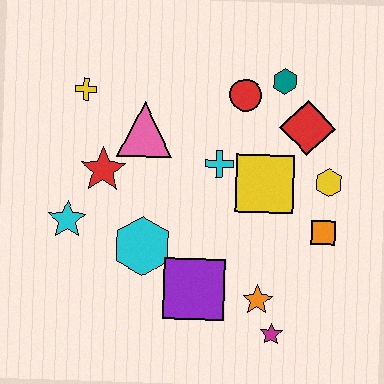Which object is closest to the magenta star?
The orange star is closest to the magenta star.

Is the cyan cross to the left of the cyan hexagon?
No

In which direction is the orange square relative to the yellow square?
The orange square is to the right of the yellow square.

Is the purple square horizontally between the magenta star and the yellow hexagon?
No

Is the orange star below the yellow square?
Yes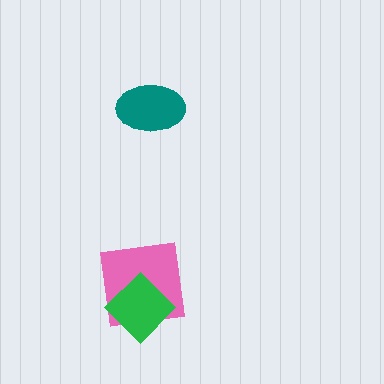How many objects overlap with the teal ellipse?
0 objects overlap with the teal ellipse.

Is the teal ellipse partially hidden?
No, no other shape covers it.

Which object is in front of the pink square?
The green diamond is in front of the pink square.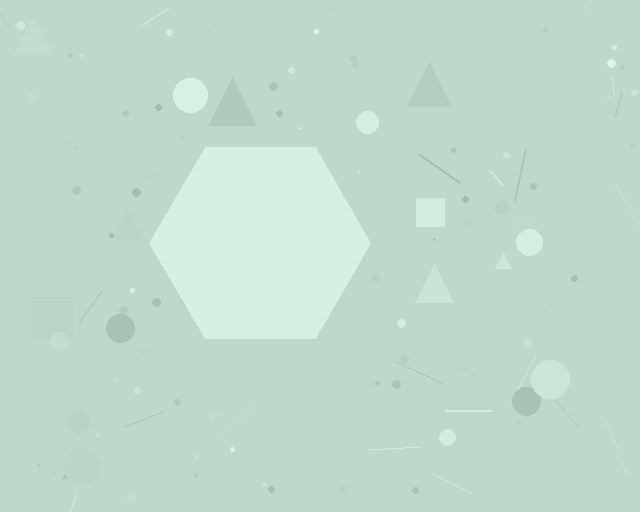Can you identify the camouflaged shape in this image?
The camouflaged shape is a hexagon.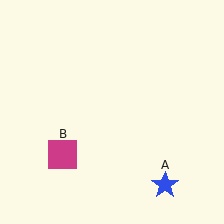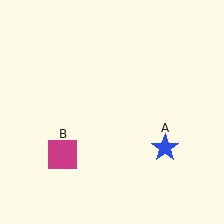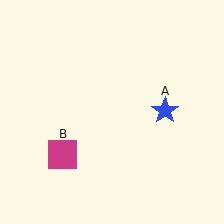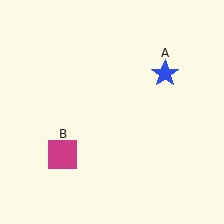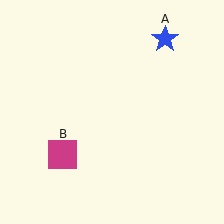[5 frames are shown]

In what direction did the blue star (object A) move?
The blue star (object A) moved up.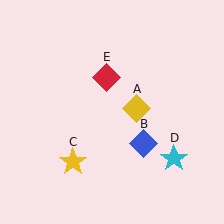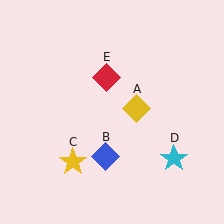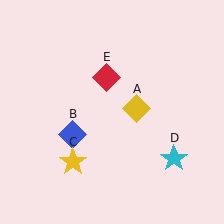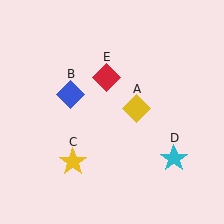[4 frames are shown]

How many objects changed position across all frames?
1 object changed position: blue diamond (object B).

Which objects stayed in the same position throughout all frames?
Yellow diamond (object A) and yellow star (object C) and cyan star (object D) and red diamond (object E) remained stationary.